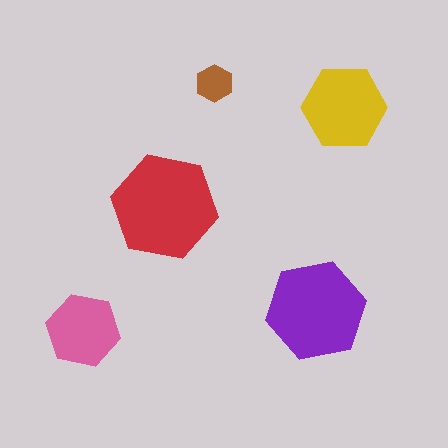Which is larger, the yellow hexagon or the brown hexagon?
The yellow one.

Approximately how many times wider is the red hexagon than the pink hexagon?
About 1.5 times wider.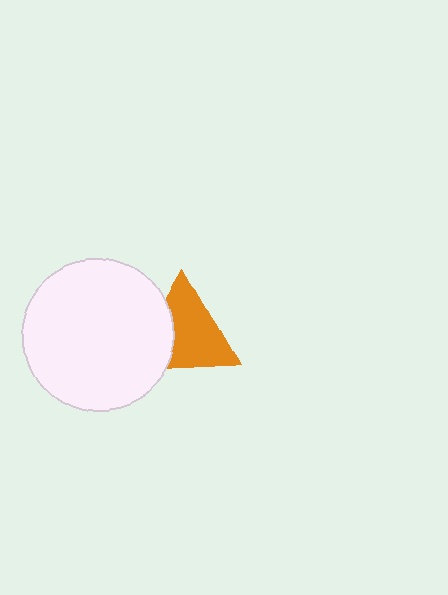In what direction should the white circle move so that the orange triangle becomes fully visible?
The white circle should move left. That is the shortest direction to clear the overlap and leave the orange triangle fully visible.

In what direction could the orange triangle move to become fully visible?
The orange triangle could move right. That would shift it out from behind the white circle entirely.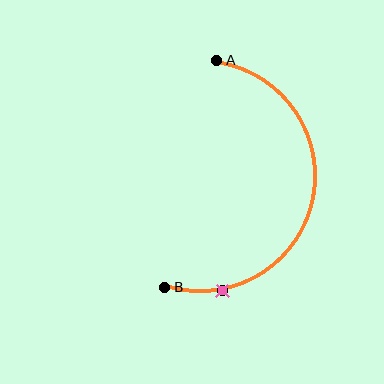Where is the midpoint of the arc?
The arc midpoint is the point on the curve farthest from the straight line joining A and B. It sits to the right of that line.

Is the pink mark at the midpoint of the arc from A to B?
No. The pink mark lies on the arc but is closer to endpoint B. The arc midpoint would be at the point on the curve equidistant along the arc from both A and B.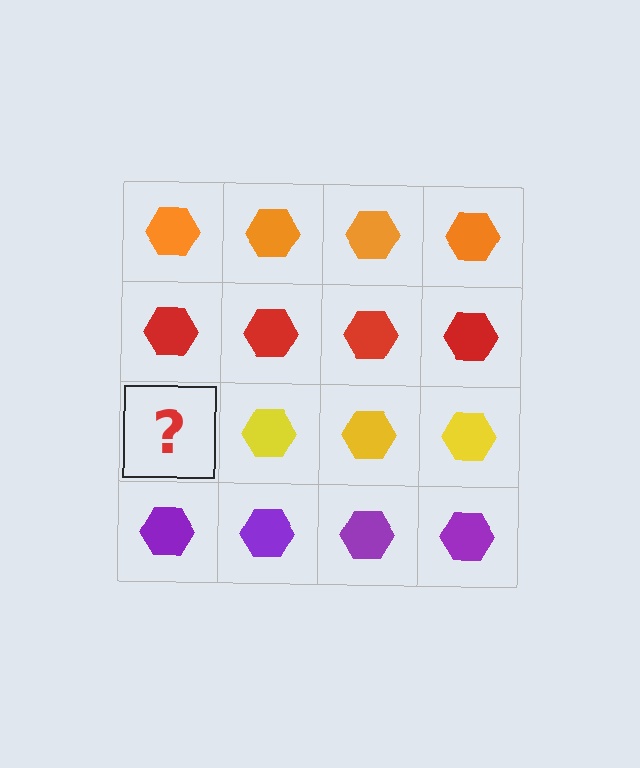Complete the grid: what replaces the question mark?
The question mark should be replaced with a yellow hexagon.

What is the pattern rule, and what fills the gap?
The rule is that each row has a consistent color. The gap should be filled with a yellow hexagon.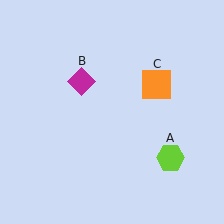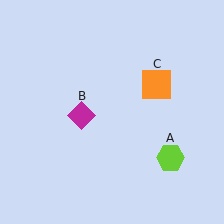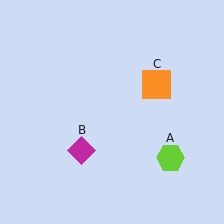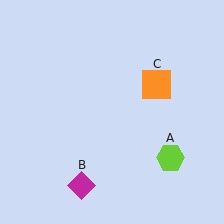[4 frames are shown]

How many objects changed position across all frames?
1 object changed position: magenta diamond (object B).